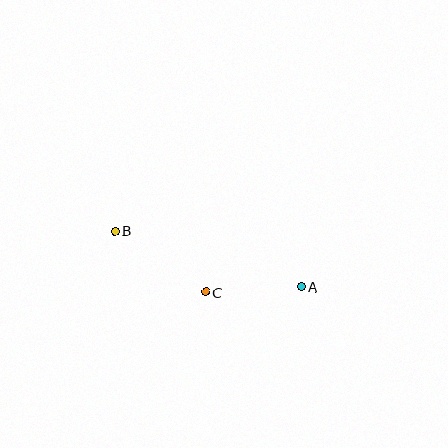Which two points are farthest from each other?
Points A and B are farthest from each other.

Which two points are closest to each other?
Points A and C are closest to each other.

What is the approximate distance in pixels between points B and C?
The distance between B and C is approximately 109 pixels.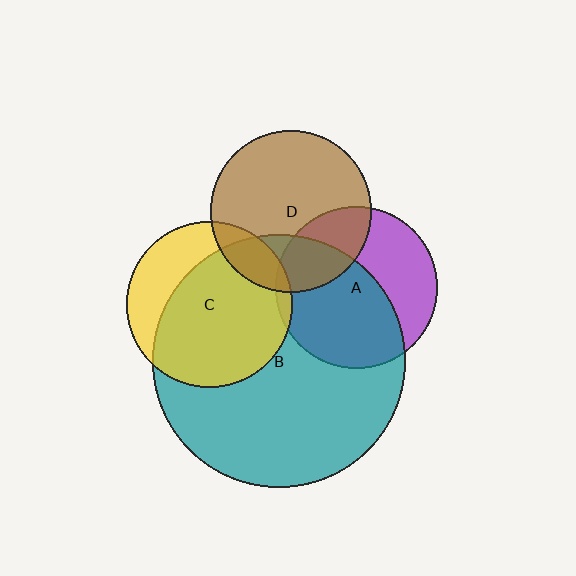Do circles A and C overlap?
Yes.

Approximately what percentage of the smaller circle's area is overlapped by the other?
Approximately 5%.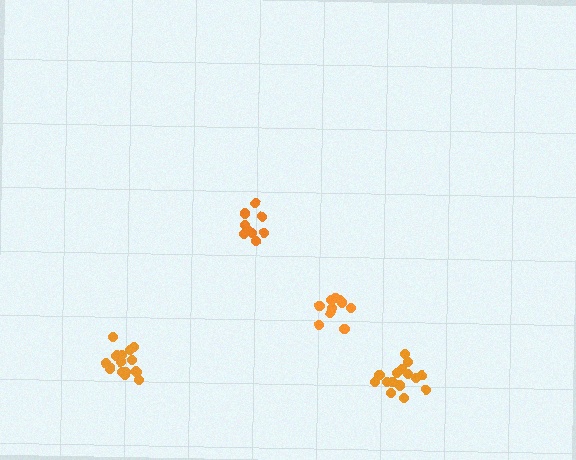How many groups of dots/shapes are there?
There are 4 groups.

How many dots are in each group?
Group 1: 10 dots, Group 2: 15 dots, Group 3: 10 dots, Group 4: 16 dots (51 total).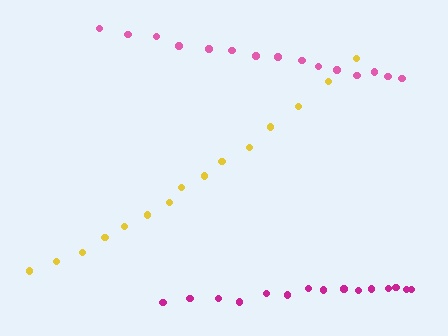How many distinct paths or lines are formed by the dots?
There are 3 distinct paths.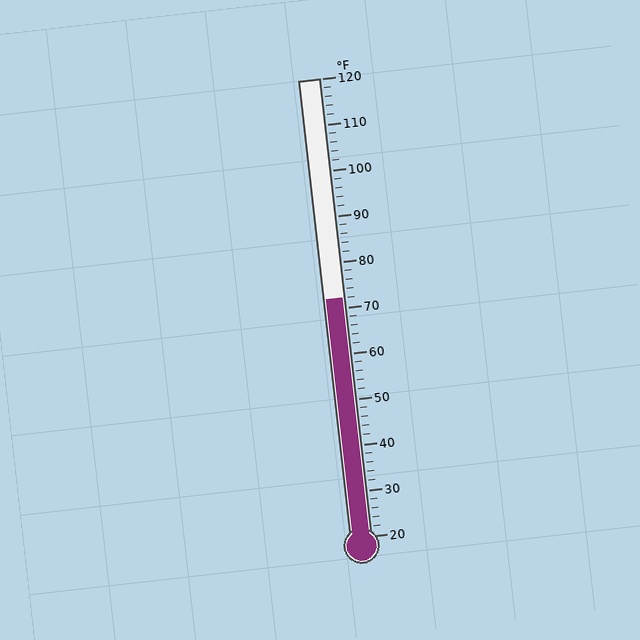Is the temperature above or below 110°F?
The temperature is below 110°F.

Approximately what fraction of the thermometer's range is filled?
The thermometer is filled to approximately 50% of its range.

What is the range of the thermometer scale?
The thermometer scale ranges from 20°F to 120°F.